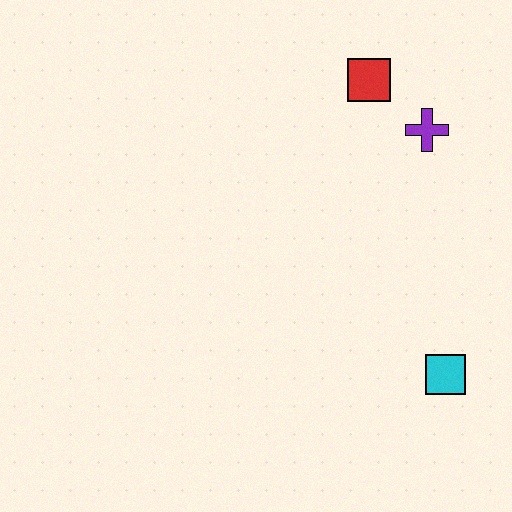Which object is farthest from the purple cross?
The cyan square is farthest from the purple cross.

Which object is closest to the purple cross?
The red square is closest to the purple cross.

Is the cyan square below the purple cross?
Yes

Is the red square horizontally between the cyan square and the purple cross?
No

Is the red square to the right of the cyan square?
No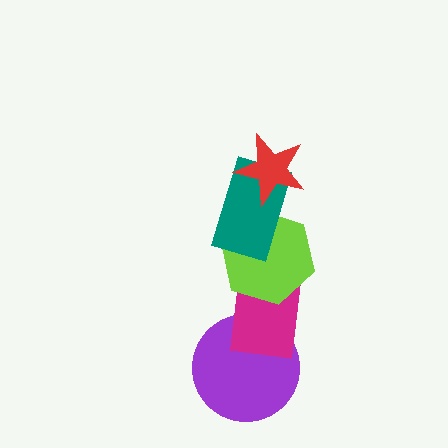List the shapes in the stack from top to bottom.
From top to bottom: the red star, the teal rectangle, the lime hexagon, the magenta rectangle, the purple circle.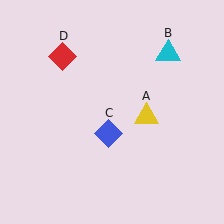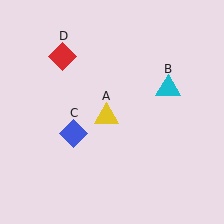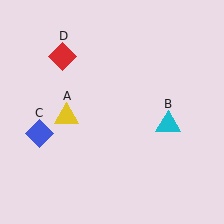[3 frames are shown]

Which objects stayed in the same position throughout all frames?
Red diamond (object D) remained stationary.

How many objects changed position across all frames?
3 objects changed position: yellow triangle (object A), cyan triangle (object B), blue diamond (object C).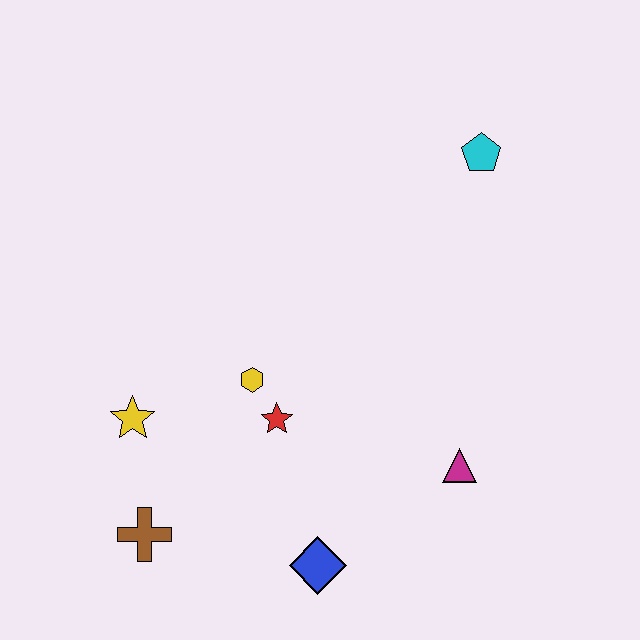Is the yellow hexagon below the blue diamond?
No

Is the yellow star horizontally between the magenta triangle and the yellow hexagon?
No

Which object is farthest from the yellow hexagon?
The cyan pentagon is farthest from the yellow hexagon.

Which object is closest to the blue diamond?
The red star is closest to the blue diamond.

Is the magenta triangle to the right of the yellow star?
Yes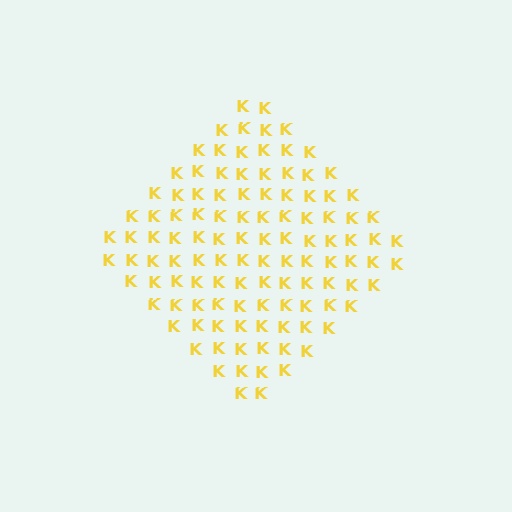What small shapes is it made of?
It is made of small letter K's.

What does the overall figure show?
The overall figure shows a diamond.